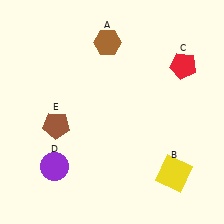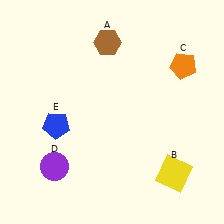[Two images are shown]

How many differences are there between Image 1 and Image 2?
There are 2 differences between the two images.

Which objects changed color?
C changed from red to orange. E changed from brown to blue.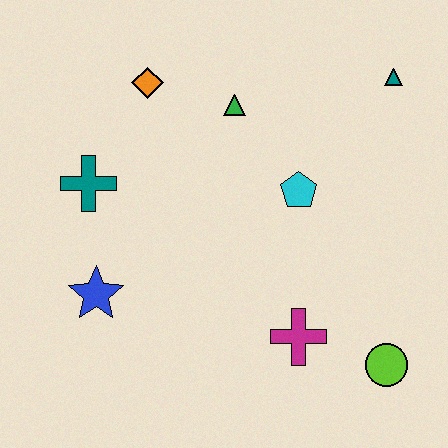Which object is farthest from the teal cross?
The lime circle is farthest from the teal cross.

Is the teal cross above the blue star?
Yes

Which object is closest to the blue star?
The teal cross is closest to the blue star.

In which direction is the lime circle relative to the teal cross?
The lime circle is to the right of the teal cross.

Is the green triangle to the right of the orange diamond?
Yes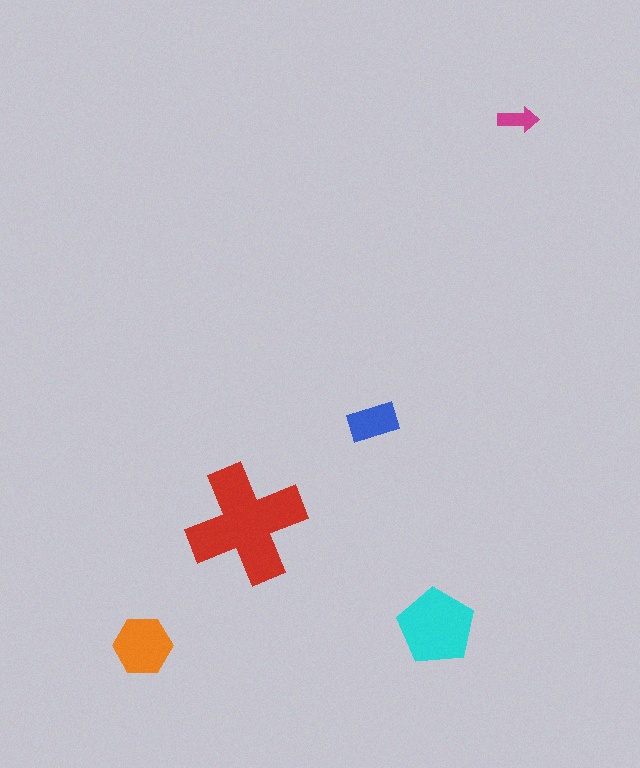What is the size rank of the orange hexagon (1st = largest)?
3rd.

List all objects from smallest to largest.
The magenta arrow, the blue rectangle, the orange hexagon, the cyan pentagon, the red cross.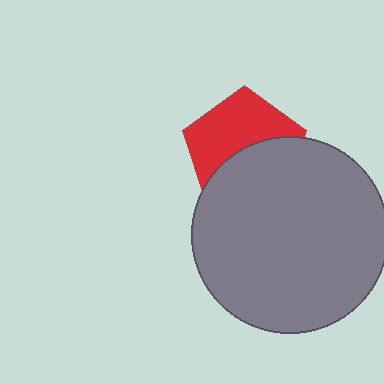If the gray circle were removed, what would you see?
You would see the complete red pentagon.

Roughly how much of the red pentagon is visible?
About half of it is visible (roughly 52%).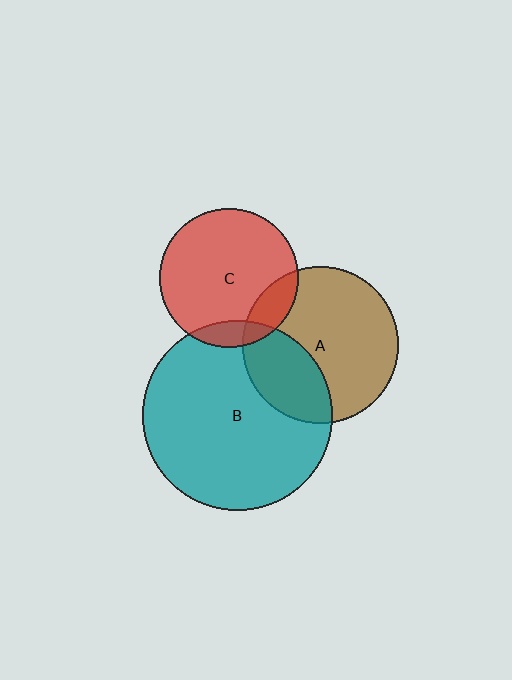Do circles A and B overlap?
Yes.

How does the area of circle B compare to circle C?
Approximately 1.9 times.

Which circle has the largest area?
Circle B (teal).